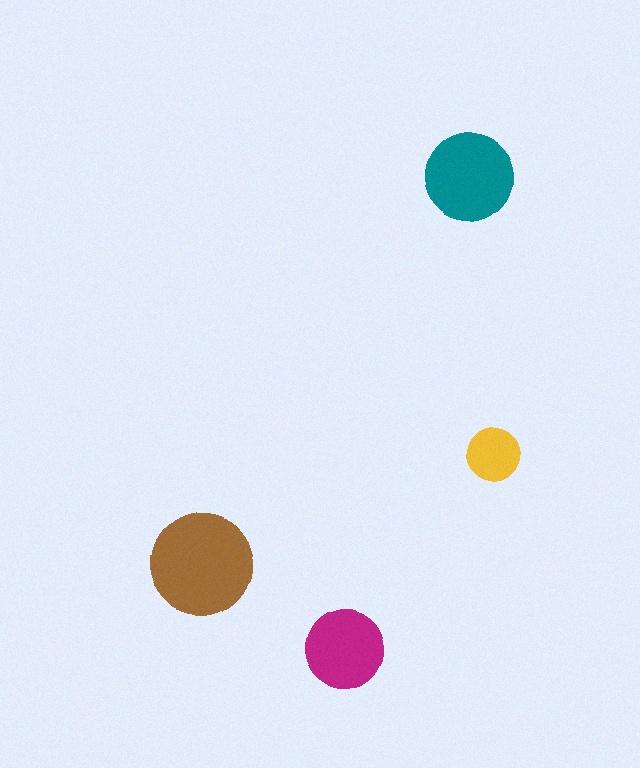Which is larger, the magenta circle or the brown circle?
The brown one.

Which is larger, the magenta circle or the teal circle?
The teal one.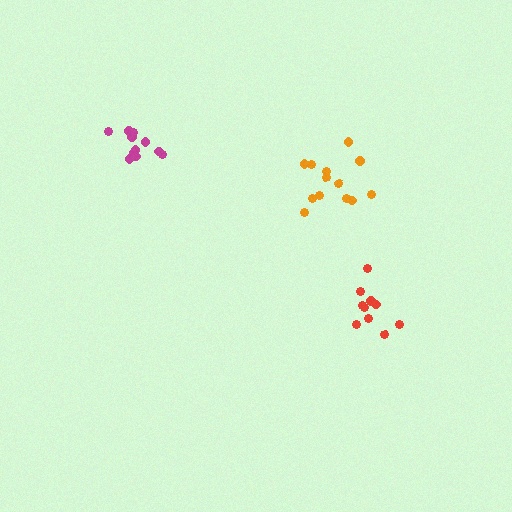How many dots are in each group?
Group 1: 13 dots, Group 2: 10 dots, Group 3: 11 dots (34 total).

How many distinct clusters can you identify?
There are 3 distinct clusters.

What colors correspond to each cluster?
The clusters are colored: orange, red, magenta.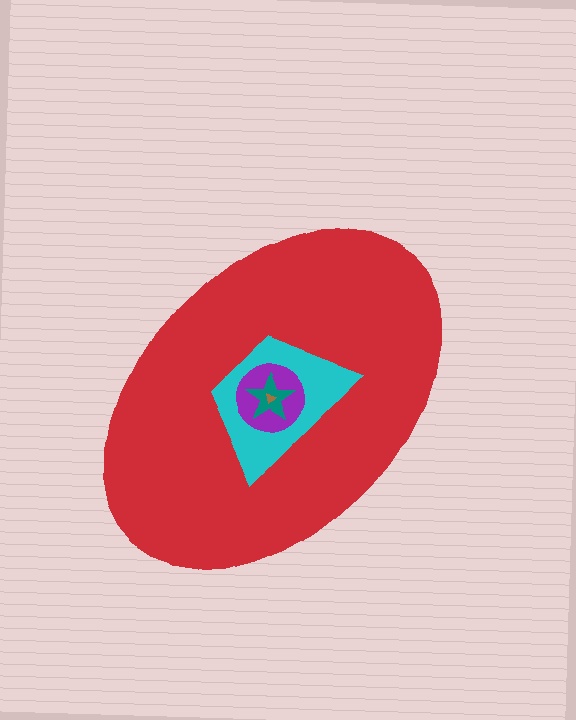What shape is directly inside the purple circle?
The teal star.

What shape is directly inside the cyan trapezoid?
The purple circle.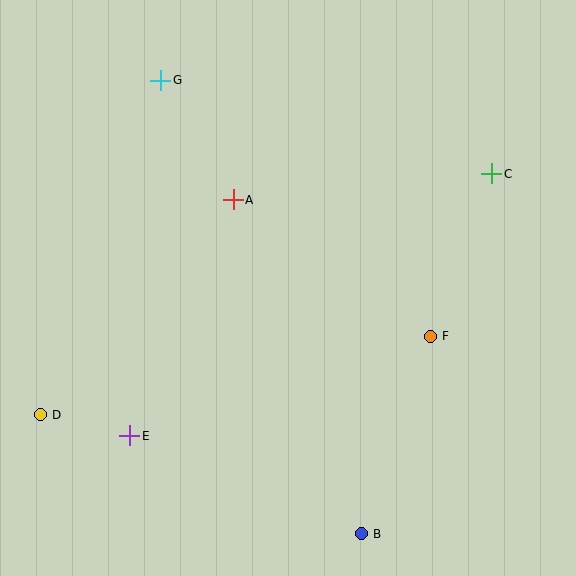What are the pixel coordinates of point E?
Point E is at (130, 436).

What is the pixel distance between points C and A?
The distance between C and A is 259 pixels.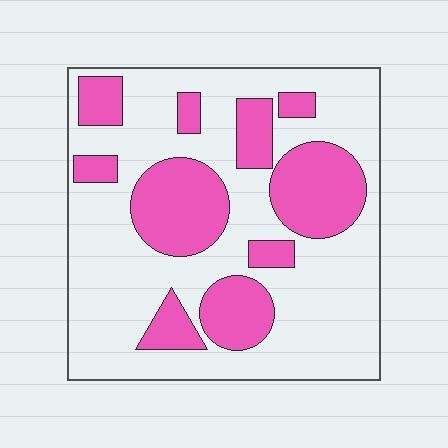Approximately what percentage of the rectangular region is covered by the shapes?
Approximately 30%.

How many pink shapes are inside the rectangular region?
10.